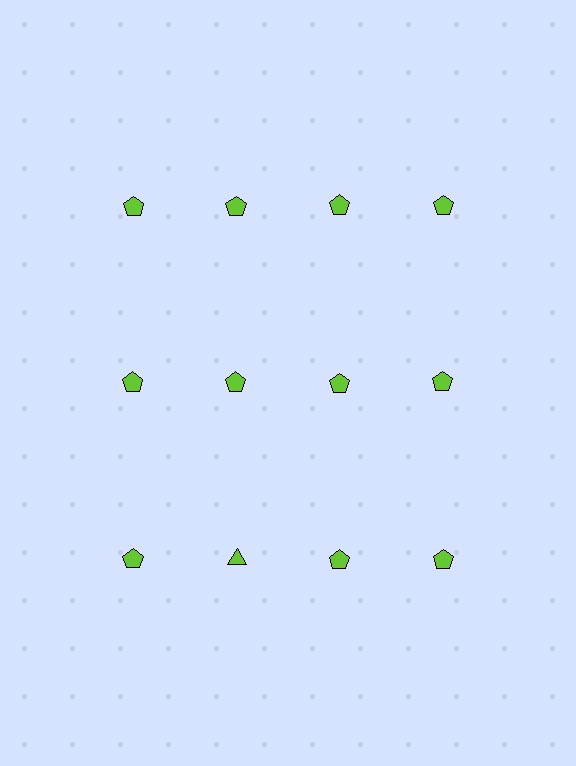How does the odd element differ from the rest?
It has a different shape: triangle instead of pentagon.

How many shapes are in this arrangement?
There are 12 shapes arranged in a grid pattern.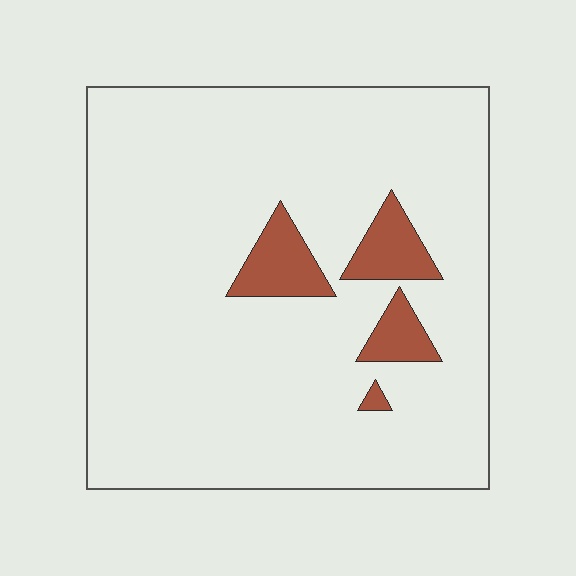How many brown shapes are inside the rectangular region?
4.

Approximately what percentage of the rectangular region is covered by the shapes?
Approximately 10%.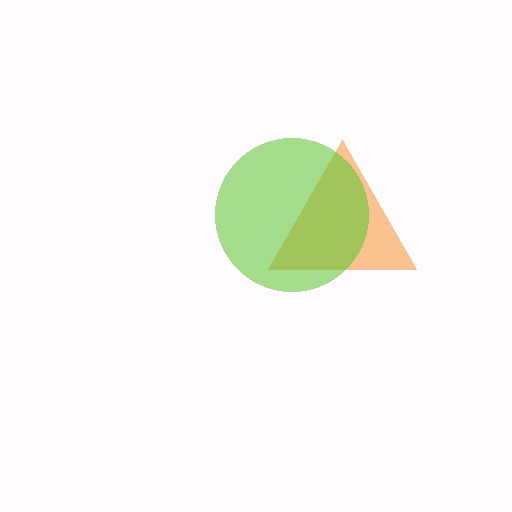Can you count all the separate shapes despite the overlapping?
Yes, there are 2 separate shapes.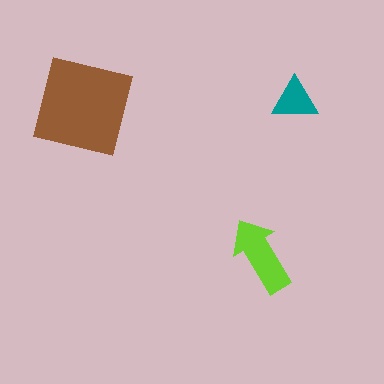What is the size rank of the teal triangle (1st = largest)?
3rd.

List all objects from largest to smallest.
The brown square, the lime arrow, the teal triangle.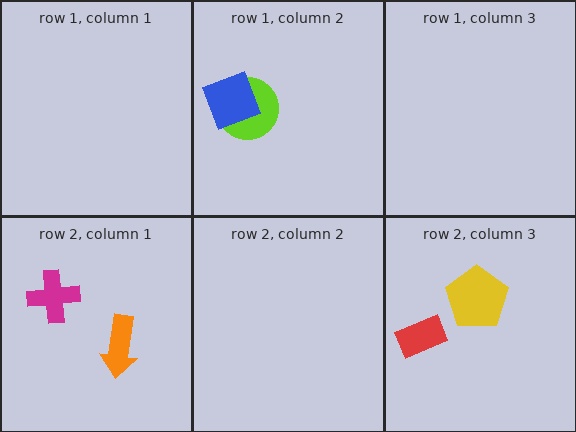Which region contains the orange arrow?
The row 2, column 1 region.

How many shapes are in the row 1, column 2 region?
2.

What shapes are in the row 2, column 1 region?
The orange arrow, the magenta cross.